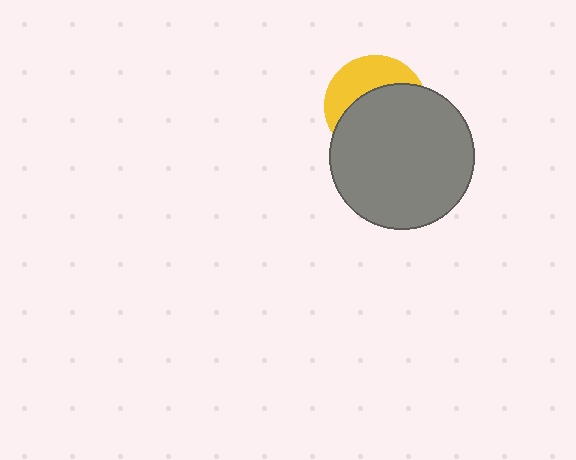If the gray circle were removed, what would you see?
You would see the complete yellow circle.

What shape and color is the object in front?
The object in front is a gray circle.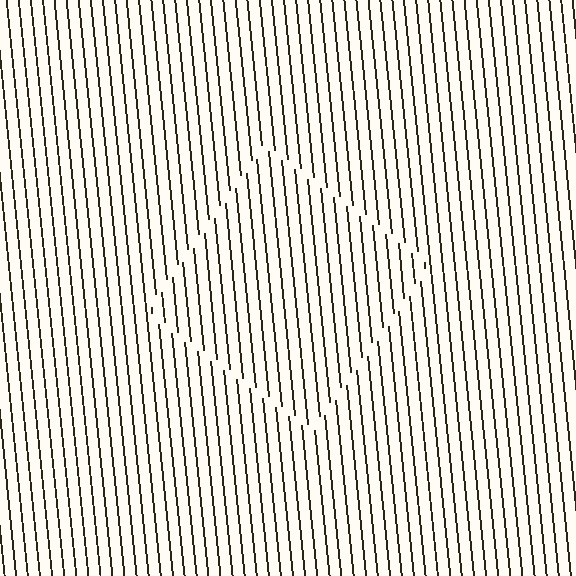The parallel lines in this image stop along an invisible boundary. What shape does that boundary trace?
An illusory square. The interior of the shape contains the same grating, shifted by half a period — the contour is defined by the phase discontinuity where line-ends from the inner and outer gratings abut.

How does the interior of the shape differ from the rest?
The interior of the shape contains the same grating, shifted by half a period — the contour is defined by the phase discontinuity where line-ends from the inner and outer gratings abut.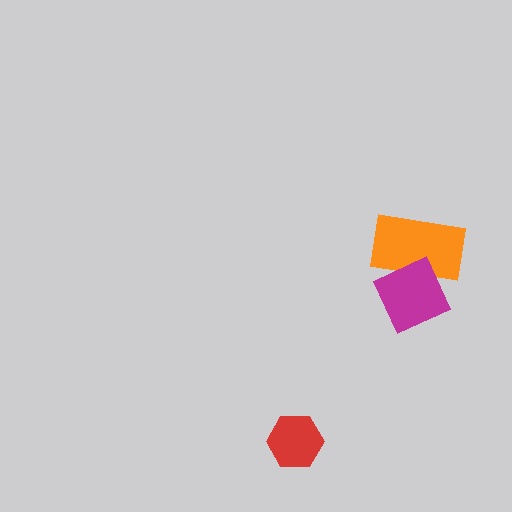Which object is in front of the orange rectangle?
The magenta diamond is in front of the orange rectangle.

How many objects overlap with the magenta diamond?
1 object overlaps with the magenta diamond.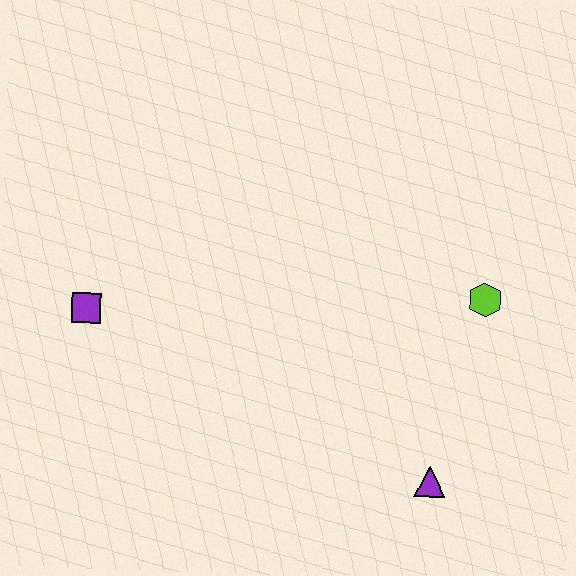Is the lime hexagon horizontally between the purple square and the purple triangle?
No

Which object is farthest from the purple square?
The lime hexagon is farthest from the purple square.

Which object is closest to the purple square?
The purple triangle is closest to the purple square.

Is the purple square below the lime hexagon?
Yes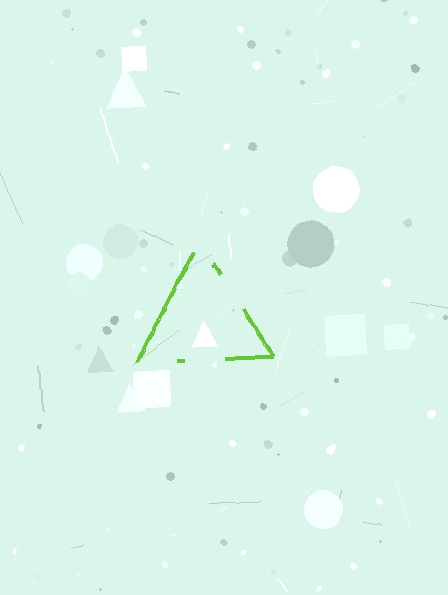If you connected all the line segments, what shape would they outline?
They would outline a triangle.